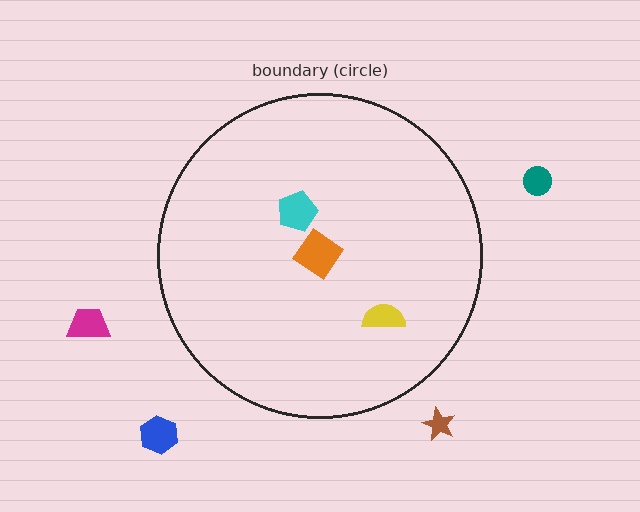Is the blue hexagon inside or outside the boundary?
Outside.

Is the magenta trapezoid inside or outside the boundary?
Outside.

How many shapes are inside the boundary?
3 inside, 4 outside.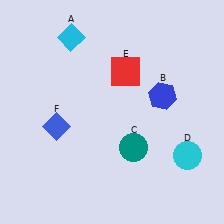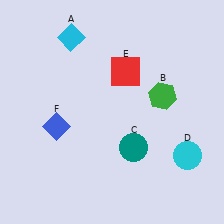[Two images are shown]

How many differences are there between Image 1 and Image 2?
There is 1 difference between the two images.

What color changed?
The hexagon (B) changed from blue in Image 1 to green in Image 2.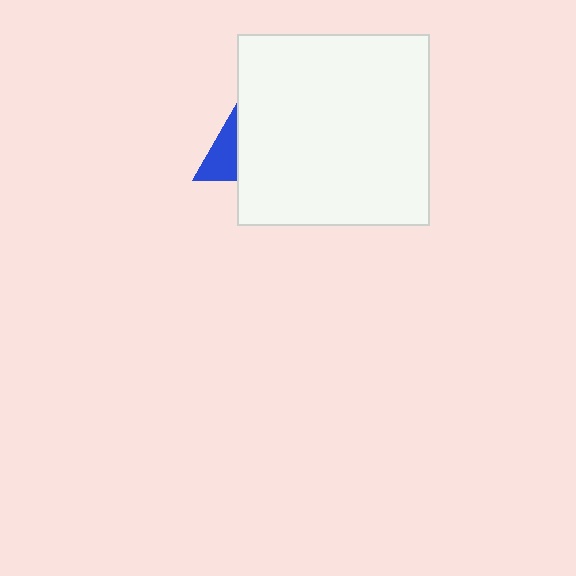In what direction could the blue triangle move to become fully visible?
The blue triangle could move left. That would shift it out from behind the white square entirely.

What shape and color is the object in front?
The object in front is a white square.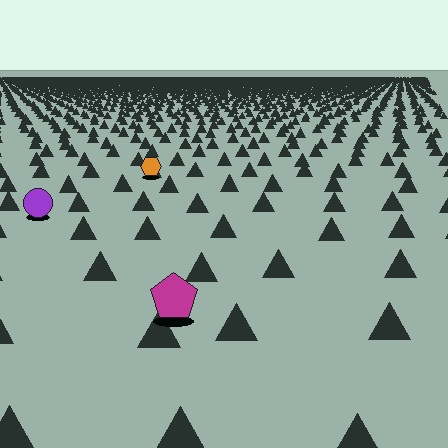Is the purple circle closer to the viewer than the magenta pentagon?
No. The magenta pentagon is closer — you can tell from the texture gradient: the ground texture is coarser near it.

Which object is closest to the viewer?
The magenta pentagon is closest. The texture marks near it are larger and more spread out.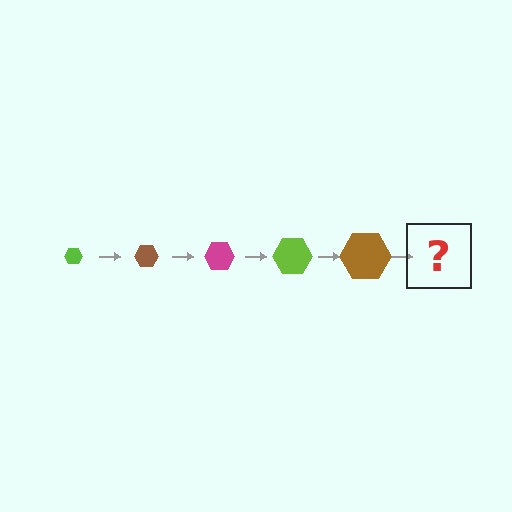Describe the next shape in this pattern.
It should be a magenta hexagon, larger than the previous one.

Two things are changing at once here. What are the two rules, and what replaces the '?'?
The two rules are that the hexagon grows larger each step and the color cycles through lime, brown, and magenta. The '?' should be a magenta hexagon, larger than the previous one.